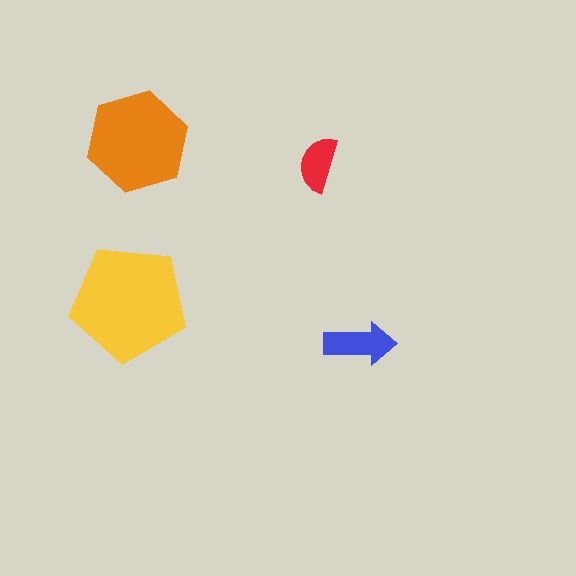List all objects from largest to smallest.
The yellow pentagon, the orange hexagon, the blue arrow, the red semicircle.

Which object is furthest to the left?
The yellow pentagon is leftmost.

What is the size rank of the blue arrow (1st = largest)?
3rd.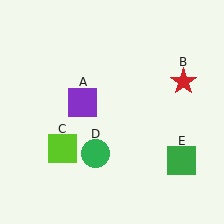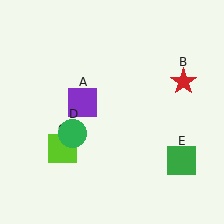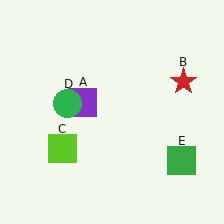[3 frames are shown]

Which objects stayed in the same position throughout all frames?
Purple square (object A) and red star (object B) and lime square (object C) and green square (object E) remained stationary.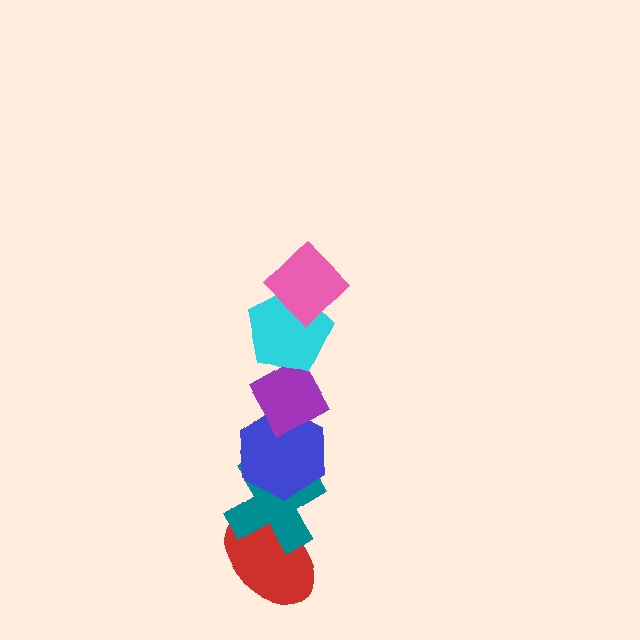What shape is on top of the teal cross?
The blue hexagon is on top of the teal cross.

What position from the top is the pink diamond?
The pink diamond is 1st from the top.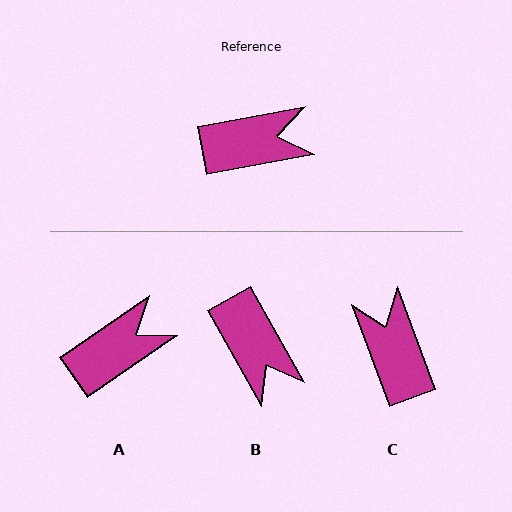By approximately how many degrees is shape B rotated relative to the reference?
Approximately 71 degrees clockwise.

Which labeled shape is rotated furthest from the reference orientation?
C, about 100 degrees away.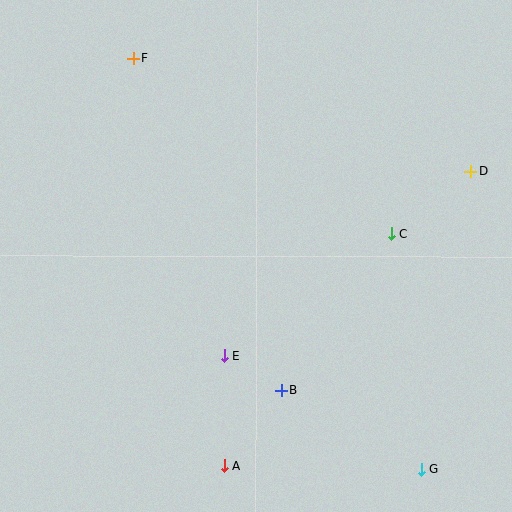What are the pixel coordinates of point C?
Point C is at (391, 234).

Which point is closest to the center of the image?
Point E at (224, 356) is closest to the center.